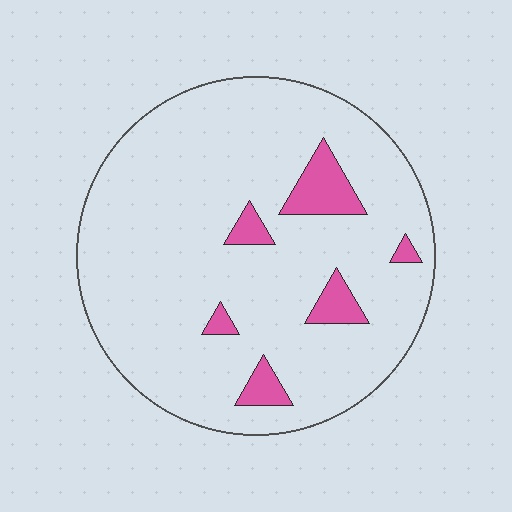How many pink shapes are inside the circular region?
6.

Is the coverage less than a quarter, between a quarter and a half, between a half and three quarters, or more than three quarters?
Less than a quarter.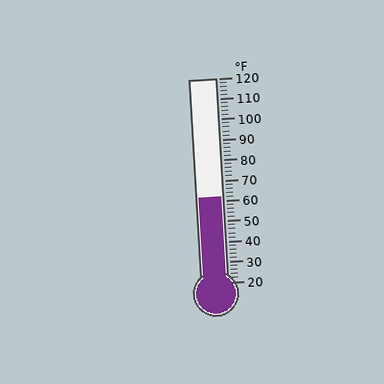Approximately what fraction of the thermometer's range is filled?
The thermometer is filled to approximately 40% of its range.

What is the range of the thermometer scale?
The thermometer scale ranges from 20°F to 120°F.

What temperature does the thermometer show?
The thermometer shows approximately 62°F.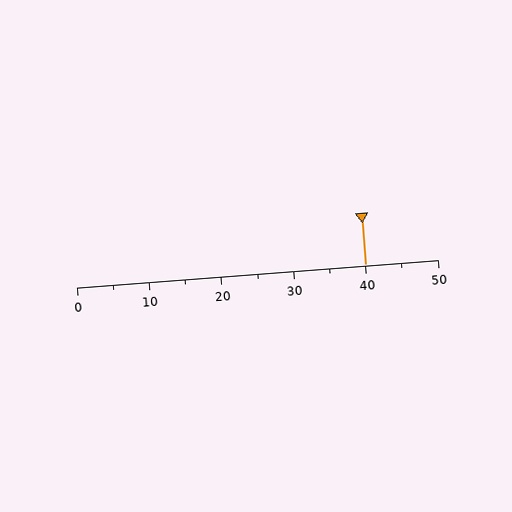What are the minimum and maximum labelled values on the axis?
The axis runs from 0 to 50.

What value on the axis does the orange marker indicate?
The marker indicates approximately 40.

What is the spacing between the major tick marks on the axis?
The major ticks are spaced 10 apart.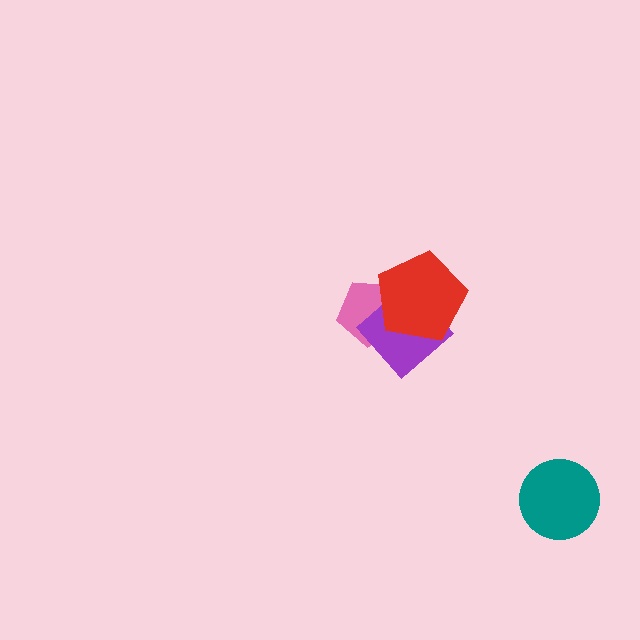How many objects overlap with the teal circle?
0 objects overlap with the teal circle.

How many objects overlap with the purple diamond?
2 objects overlap with the purple diamond.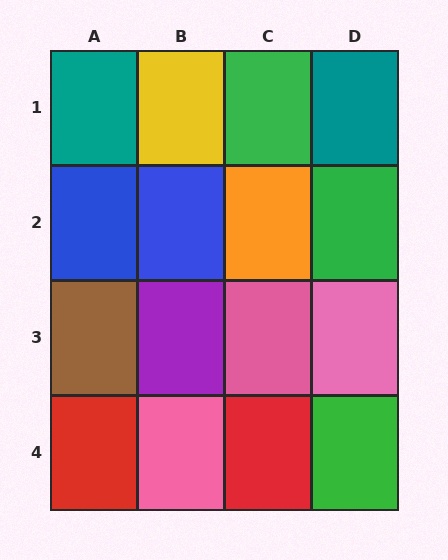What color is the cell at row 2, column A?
Blue.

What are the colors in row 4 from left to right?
Red, pink, red, green.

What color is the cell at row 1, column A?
Teal.